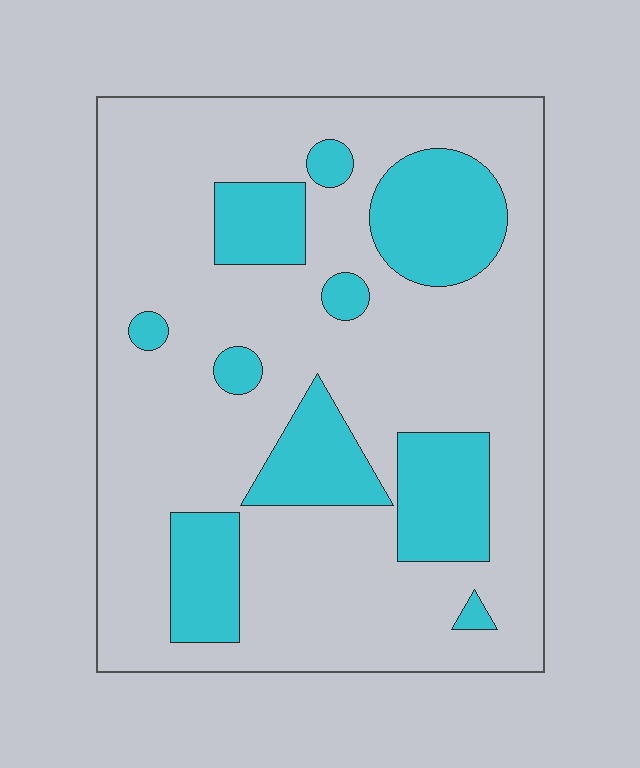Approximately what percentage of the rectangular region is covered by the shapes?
Approximately 25%.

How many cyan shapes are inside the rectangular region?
10.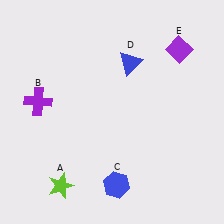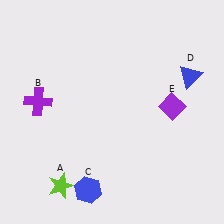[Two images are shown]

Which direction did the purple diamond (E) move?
The purple diamond (E) moved down.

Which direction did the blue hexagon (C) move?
The blue hexagon (C) moved left.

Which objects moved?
The objects that moved are: the blue hexagon (C), the blue triangle (D), the purple diamond (E).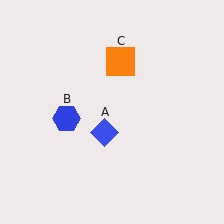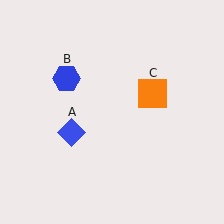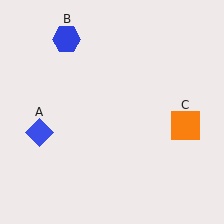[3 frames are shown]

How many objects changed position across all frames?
3 objects changed position: blue diamond (object A), blue hexagon (object B), orange square (object C).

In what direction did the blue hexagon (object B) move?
The blue hexagon (object B) moved up.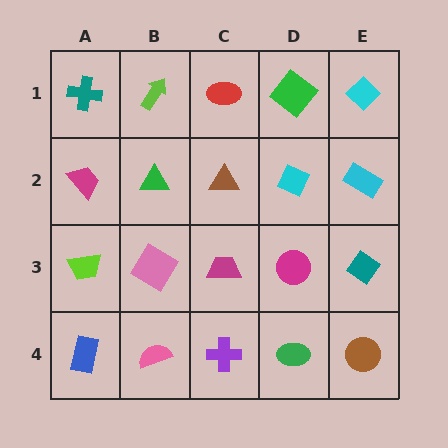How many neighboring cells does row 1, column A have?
2.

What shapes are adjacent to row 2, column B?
A lime arrow (row 1, column B), a pink diamond (row 3, column B), a magenta trapezoid (row 2, column A), a brown triangle (row 2, column C).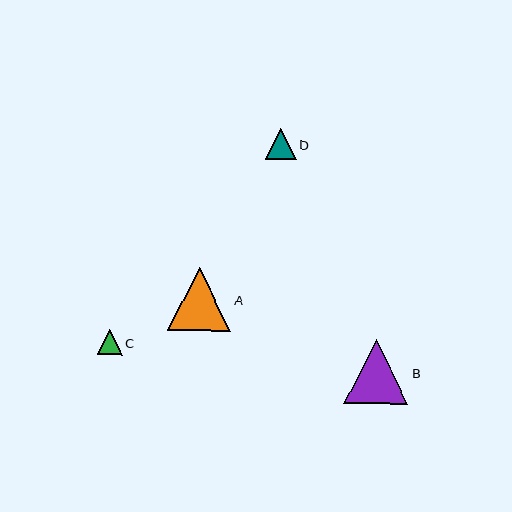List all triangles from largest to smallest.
From largest to smallest: B, A, D, C.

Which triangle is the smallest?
Triangle C is the smallest with a size of approximately 25 pixels.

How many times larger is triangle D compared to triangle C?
Triangle D is approximately 1.3 times the size of triangle C.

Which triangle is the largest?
Triangle B is the largest with a size of approximately 65 pixels.